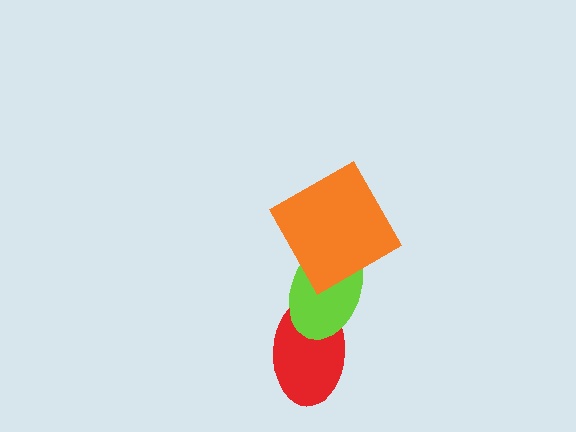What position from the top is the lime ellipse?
The lime ellipse is 2nd from the top.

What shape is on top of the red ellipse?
The lime ellipse is on top of the red ellipse.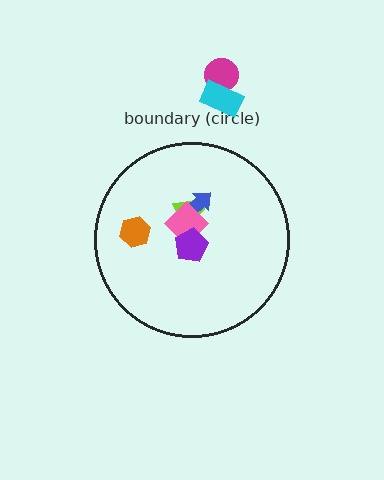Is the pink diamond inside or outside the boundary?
Inside.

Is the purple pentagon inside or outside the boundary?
Inside.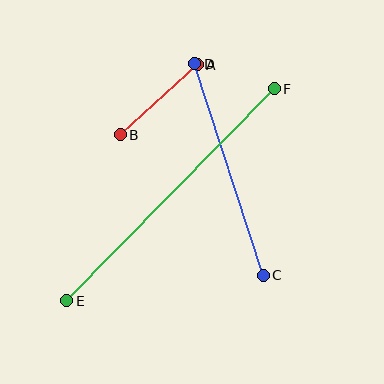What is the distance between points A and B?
The distance is approximately 104 pixels.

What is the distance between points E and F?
The distance is approximately 297 pixels.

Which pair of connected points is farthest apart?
Points E and F are farthest apart.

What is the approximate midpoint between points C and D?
The midpoint is at approximately (229, 169) pixels.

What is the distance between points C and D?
The distance is approximately 222 pixels.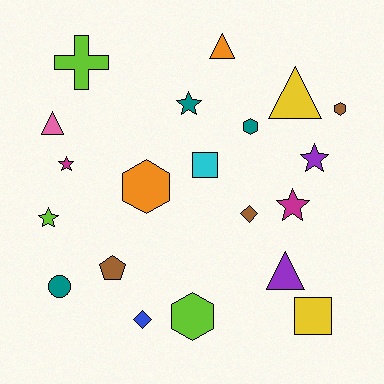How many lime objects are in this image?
There are 3 lime objects.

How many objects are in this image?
There are 20 objects.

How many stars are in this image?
There are 5 stars.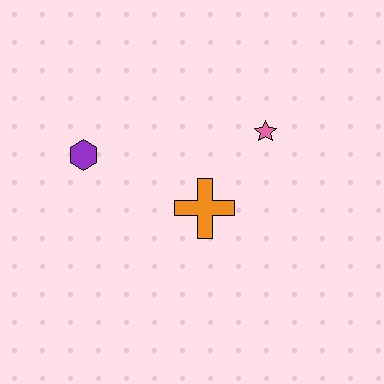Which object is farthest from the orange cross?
The purple hexagon is farthest from the orange cross.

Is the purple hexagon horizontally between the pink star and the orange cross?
No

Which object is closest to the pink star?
The orange cross is closest to the pink star.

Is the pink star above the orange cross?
Yes